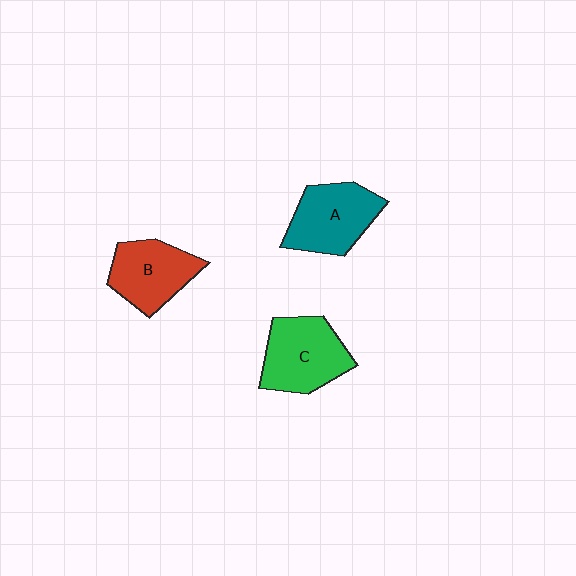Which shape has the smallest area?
Shape B (red).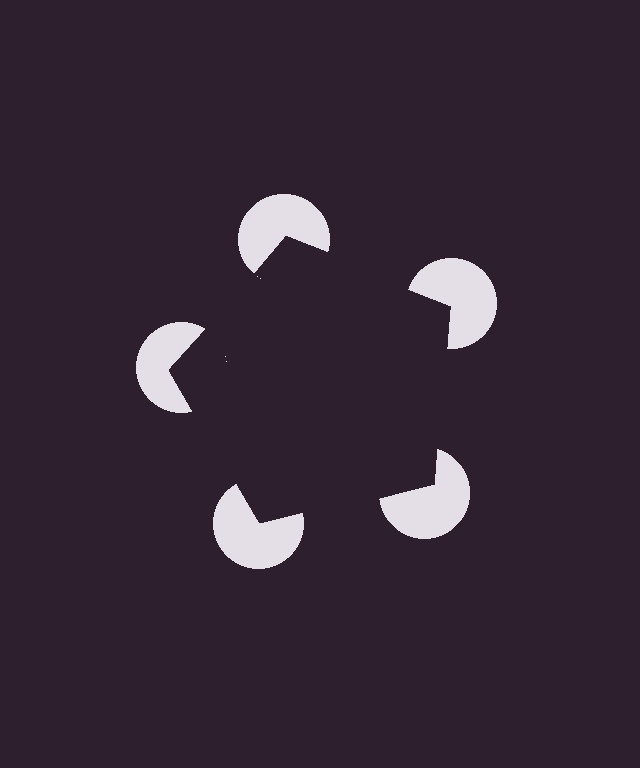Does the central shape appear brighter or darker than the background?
It typically appears slightly darker than the background, even though no actual brightness change is drawn.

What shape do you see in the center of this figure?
An illusory pentagon — its edges are inferred from the aligned wedge cuts in the pac-man discs, not physically drawn.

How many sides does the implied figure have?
5 sides.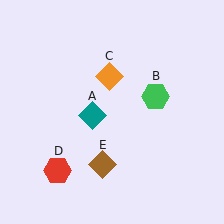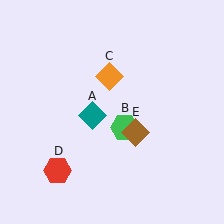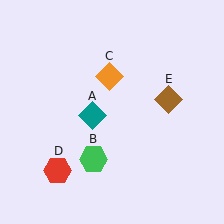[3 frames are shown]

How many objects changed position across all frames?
2 objects changed position: green hexagon (object B), brown diamond (object E).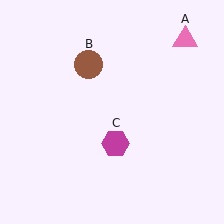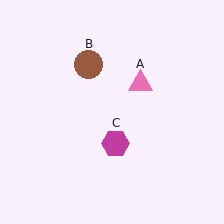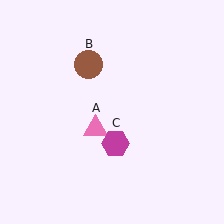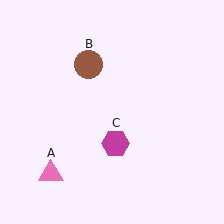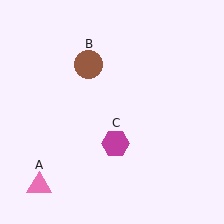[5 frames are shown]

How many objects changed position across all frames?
1 object changed position: pink triangle (object A).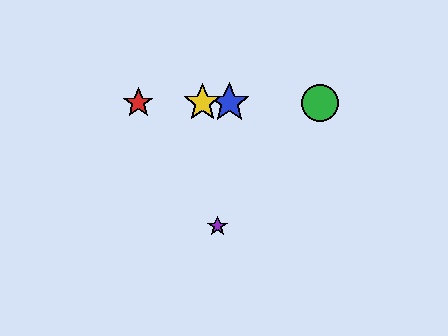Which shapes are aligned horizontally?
The red star, the blue star, the green circle, the yellow star are aligned horizontally.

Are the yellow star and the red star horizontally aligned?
Yes, both are at y≈103.